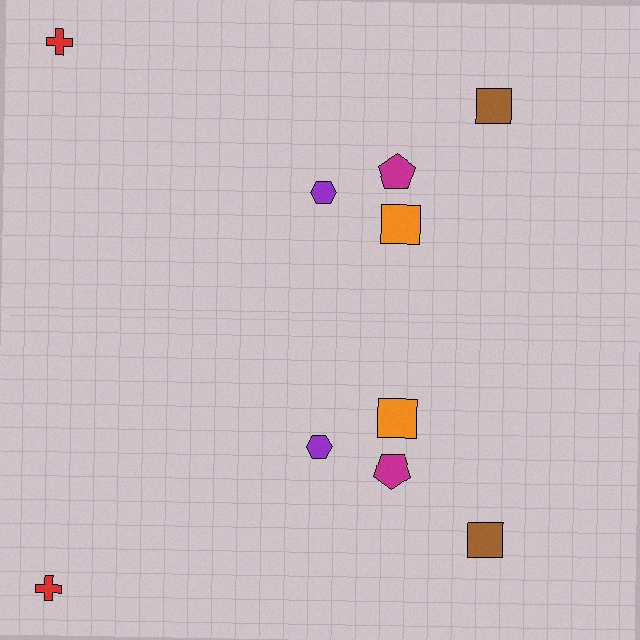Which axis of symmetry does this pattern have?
The pattern has a horizontal axis of symmetry running through the center of the image.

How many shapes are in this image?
There are 10 shapes in this image.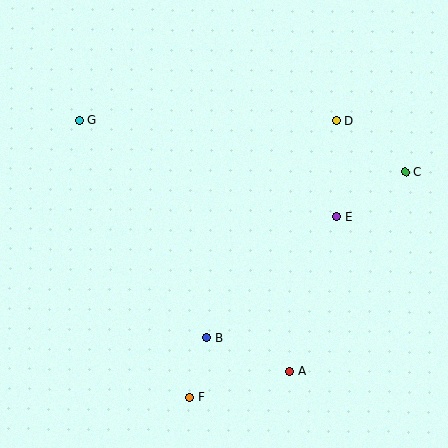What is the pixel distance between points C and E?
The distance between C and E is 83 pixels.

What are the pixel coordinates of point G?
Point G is at (79, 120).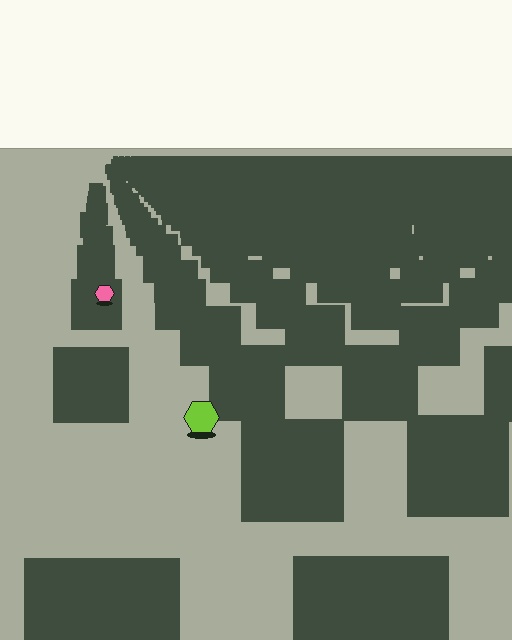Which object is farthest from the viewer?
The pink hexagon is farthest from the viewer. It appears smaller and the ground texture around it is denser.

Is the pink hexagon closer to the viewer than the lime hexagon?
No. The lime hexagon is closer — you can tell from the texture gradient: the ground texture is coarser near it.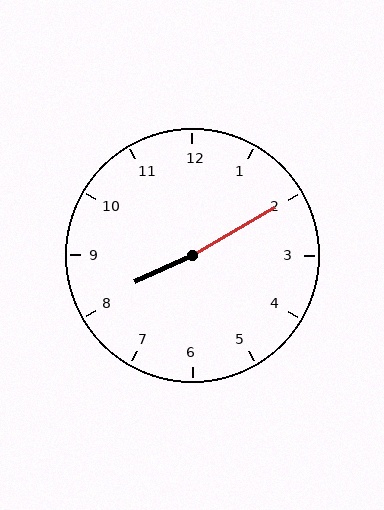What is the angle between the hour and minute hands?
Approximately 175 degrees.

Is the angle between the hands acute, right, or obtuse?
It is obtuse.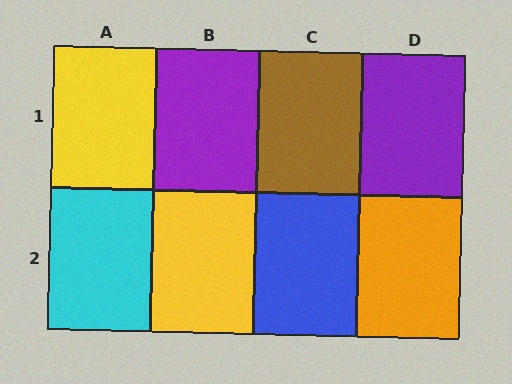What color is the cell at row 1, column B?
Purple.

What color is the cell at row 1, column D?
Purple.